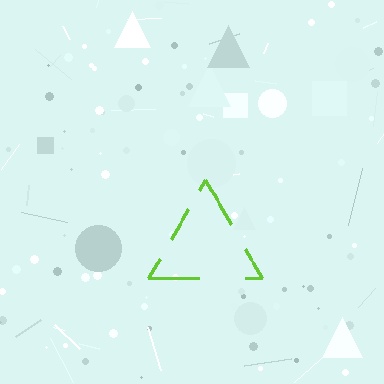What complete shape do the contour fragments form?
The contour fragments form a triangle.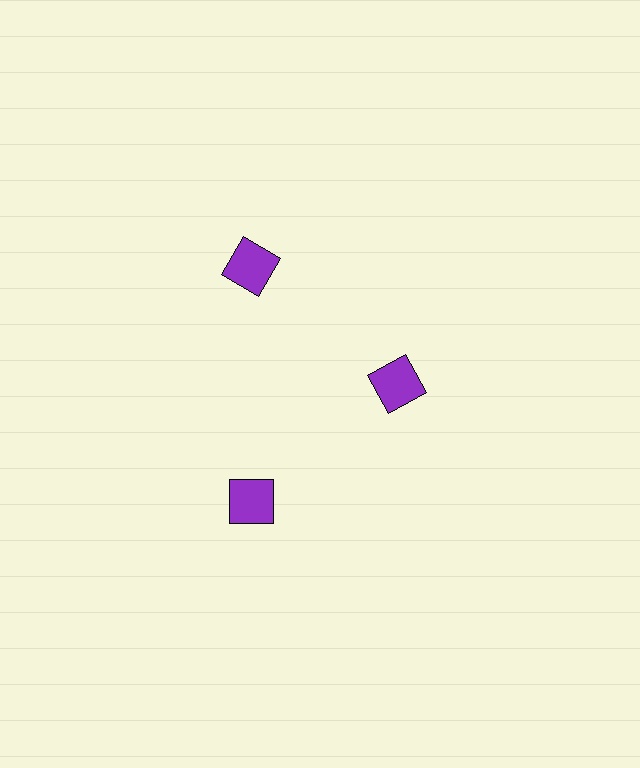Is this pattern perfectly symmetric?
No. The 3 purple squares are arranged in a ring, but one element near the 3 o'clock position is pulled inward toward the center, breaking the 3-fold rotational symmetry.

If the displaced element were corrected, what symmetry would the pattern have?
It would have 3-fold rotational symmetry — the pattern would map onto itself every 120 degrees.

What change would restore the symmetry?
The symmetry would be restored by moving it outward, back onto the ring so that all 3 squares sit at equal angles and equal distance from the center.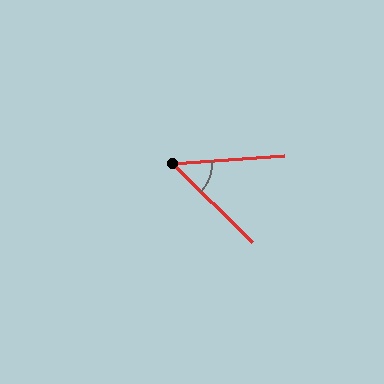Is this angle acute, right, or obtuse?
It is acute.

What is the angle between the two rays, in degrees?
Approximately 49 degrees.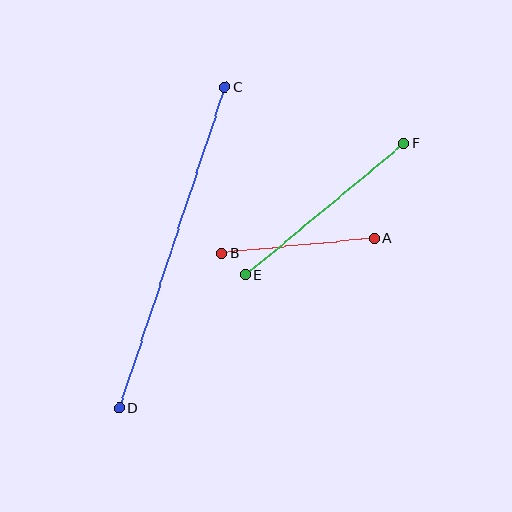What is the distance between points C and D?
The distance is approximately 338 pixels.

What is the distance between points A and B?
The distance is approximately 153 pixels.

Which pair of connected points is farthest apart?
Points C and D are farthest apart.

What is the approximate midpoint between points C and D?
The midpoint is at approximately (172, 248) pixels.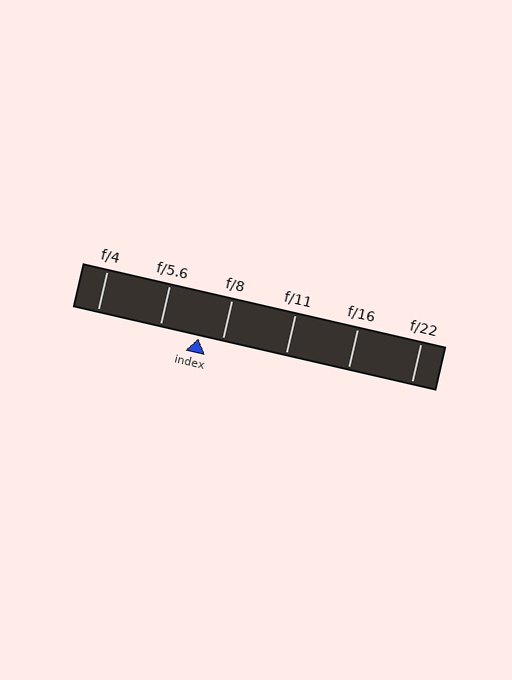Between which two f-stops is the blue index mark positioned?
The index mark is between f/5.6 and f/8.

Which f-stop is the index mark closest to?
The index mark is closest to f/8.